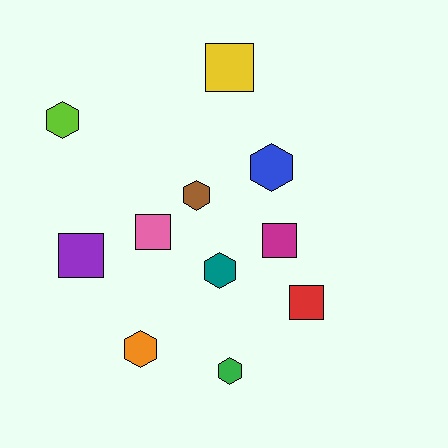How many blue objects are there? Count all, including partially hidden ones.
There is 1 blue object.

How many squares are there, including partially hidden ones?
There are 5 squares.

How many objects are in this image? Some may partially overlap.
There are 11 objects.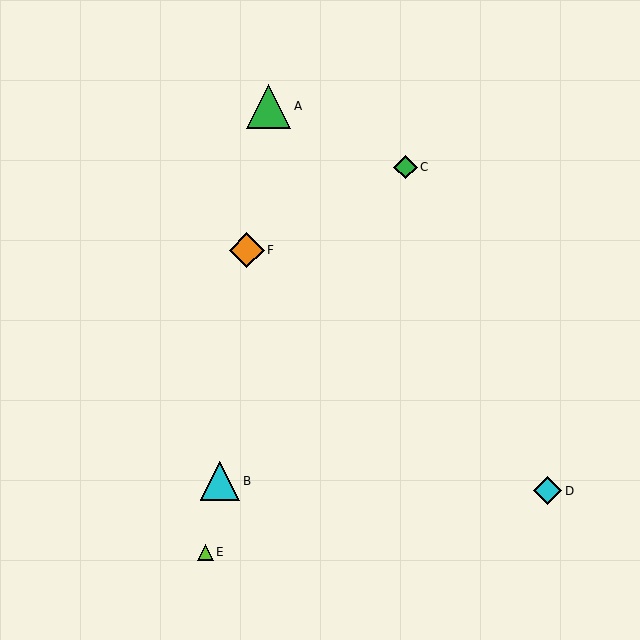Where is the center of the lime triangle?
The center of the lime triangle is at (205, 552).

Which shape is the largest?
The green triangle (labeled A) is the largest.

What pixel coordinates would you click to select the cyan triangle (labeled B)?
Click at (220, 481) to select the cyan triangle B.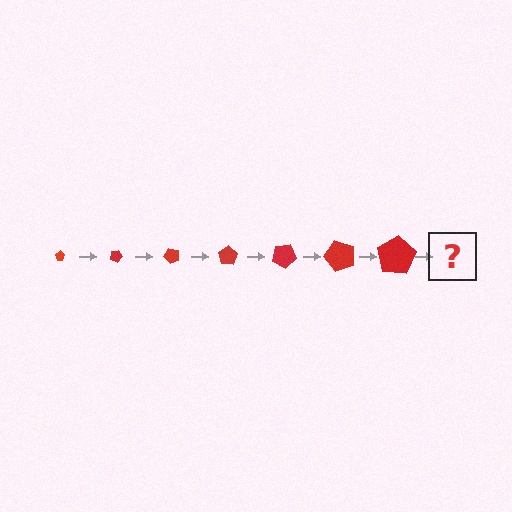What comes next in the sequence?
The next element should be a pentagon, larger than the previous one and rotated 175 degrees from the start.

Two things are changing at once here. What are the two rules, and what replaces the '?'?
The two rules are that the pentagon grows larger each step and it rotates 25 degrees each step. The '?' should be a pentagon, larger than the previous one and rotated 175 degrees from the start.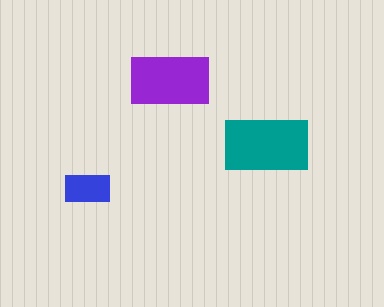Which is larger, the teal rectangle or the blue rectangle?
The teal one.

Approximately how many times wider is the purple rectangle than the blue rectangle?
About 1.5 times wider.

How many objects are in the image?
There are 3 objects in the image.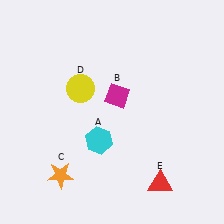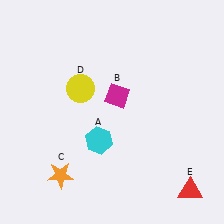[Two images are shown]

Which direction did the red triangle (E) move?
The red triangle (E) moved right.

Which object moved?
The red triangle (E) moved right.